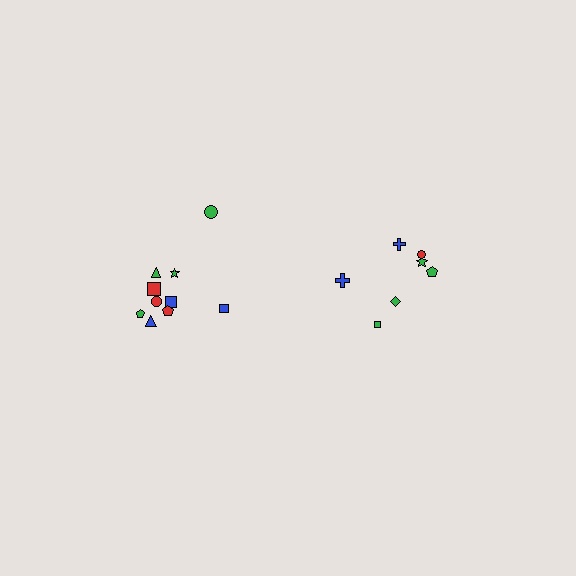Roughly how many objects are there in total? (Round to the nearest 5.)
Roughly 15 objects in total.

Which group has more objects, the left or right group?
The left group.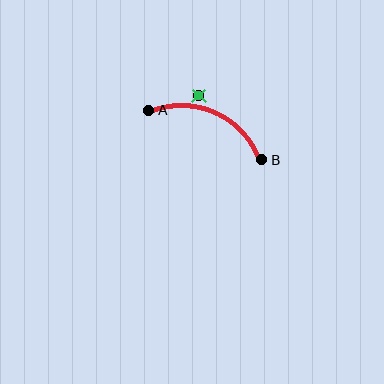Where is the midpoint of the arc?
The arc midpoint is the point on the curve farthest from the straight line joining A and B. It sits above that line.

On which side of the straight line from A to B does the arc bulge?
The arc bulges above the straight line connecting A and B.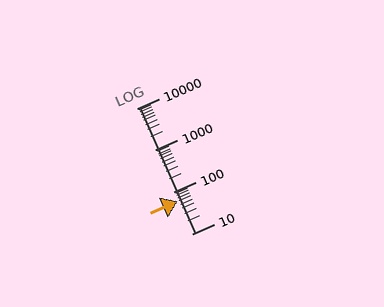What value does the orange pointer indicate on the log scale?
The pointer indicates approximately 61.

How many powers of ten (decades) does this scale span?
The scale spans 3 decades, from 10 to 10000.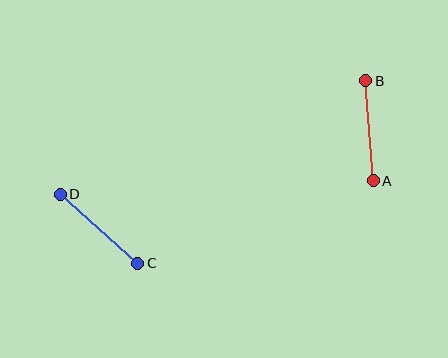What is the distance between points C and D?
The distance is approximately 104 pixels.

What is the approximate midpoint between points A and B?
The midpoint is at approximately (370, 131) pixels.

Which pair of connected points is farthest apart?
Points C and D are farthest apart.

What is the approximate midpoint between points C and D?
The midpoint is at approximately (99, 229) pixels.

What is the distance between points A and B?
The distance is approximately 100 pixels.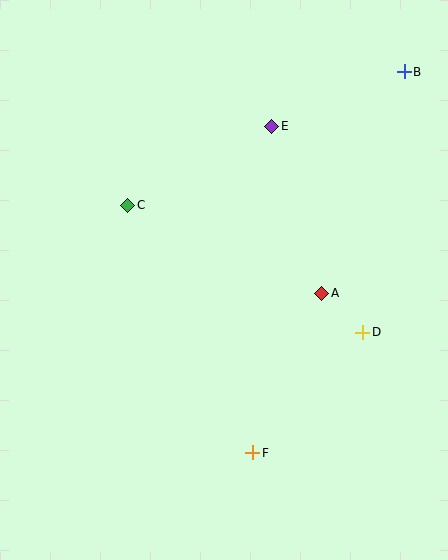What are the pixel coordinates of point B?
Point B is at (404, 72).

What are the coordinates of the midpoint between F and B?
The midpoint between F and B is at (328, 262).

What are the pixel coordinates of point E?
Point E is at (272, 126).